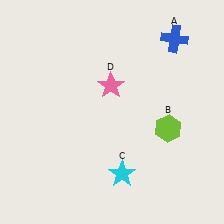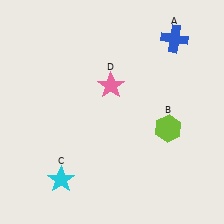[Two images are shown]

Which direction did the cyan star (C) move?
The cyan star (C) moved left.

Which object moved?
The cyan star (C) moved left.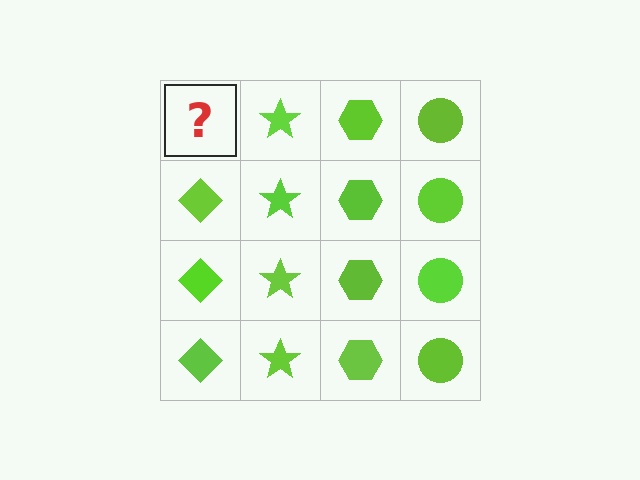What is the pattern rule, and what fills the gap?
The rule is that each column has a consistent shape. The gap should be filled with a lime diamond.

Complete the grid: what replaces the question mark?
The question mark should be replaced with a lime diamond.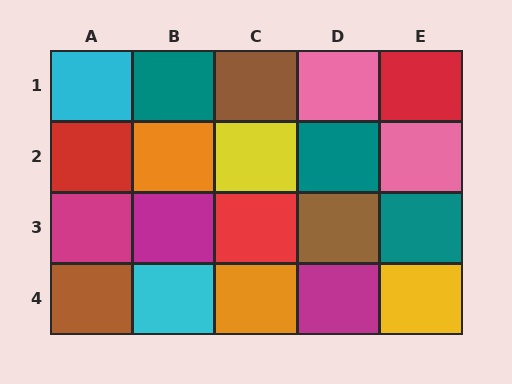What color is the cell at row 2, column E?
Pink.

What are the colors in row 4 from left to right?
Brown, cyan, orange, magenta, yellow.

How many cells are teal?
3 cells are teal.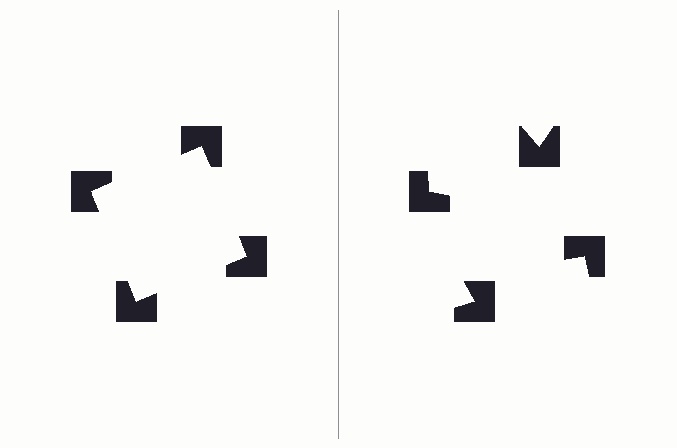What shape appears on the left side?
An illusory square.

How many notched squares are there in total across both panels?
8 — 4 on each side.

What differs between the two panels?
The notched squares are positioned identically on both sides; only the wedge orientations differ. On the left they align to a square; on the right they are misaligned.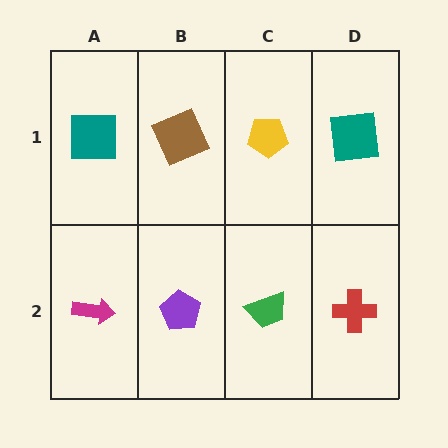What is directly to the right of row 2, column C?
A red cross.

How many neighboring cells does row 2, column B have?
3.